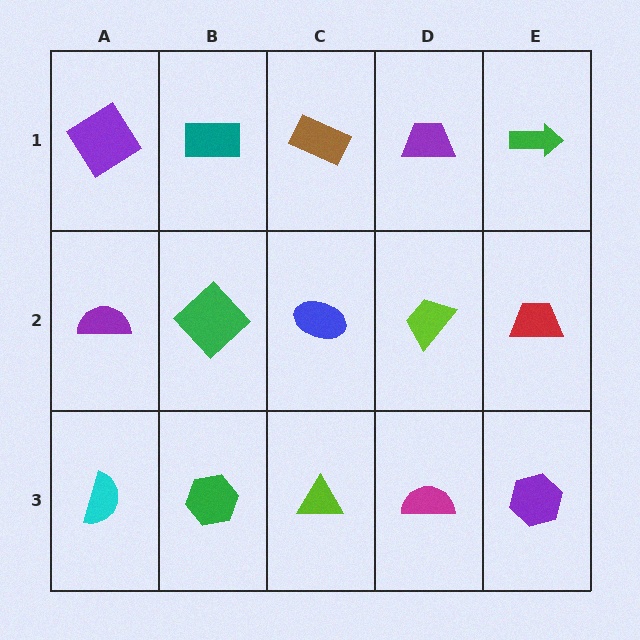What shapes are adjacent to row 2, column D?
A purple trapezoid (row 1, column D), a magenta semicircle (row 3, column D), a blue ellipse (row 2, column C), a red trapezoid (row 2, column E).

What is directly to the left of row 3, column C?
A green hexagon.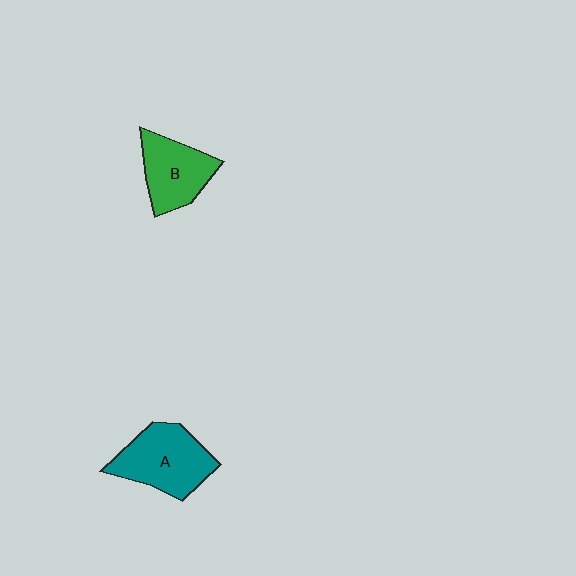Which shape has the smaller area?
Shape B (green).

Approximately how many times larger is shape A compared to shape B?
Approximately 1.3 times.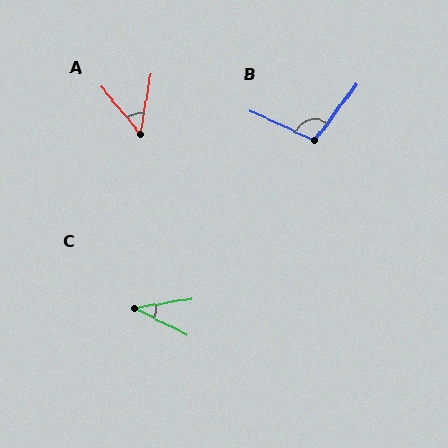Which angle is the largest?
B, at approximately 101 degrees.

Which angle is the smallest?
C, at approximately 36 degrees.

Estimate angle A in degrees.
Approximately 50 degrees.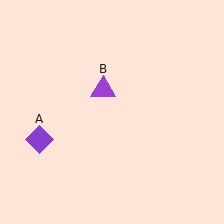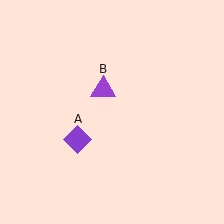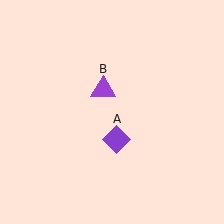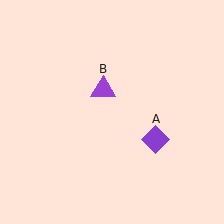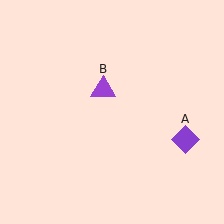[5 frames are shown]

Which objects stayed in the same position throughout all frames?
Purple triangle (object B) remained stationary.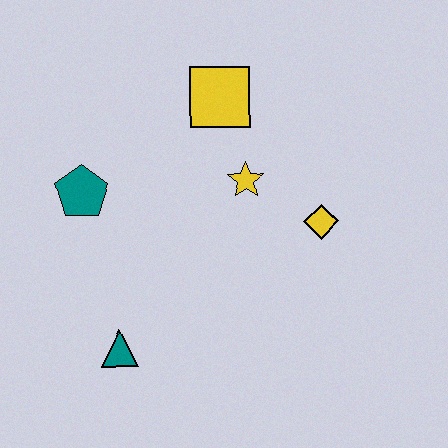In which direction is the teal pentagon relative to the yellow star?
The teal pentagon is to the left of the yellow star.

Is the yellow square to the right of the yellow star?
No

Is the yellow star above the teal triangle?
Yes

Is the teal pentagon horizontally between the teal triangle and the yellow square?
No